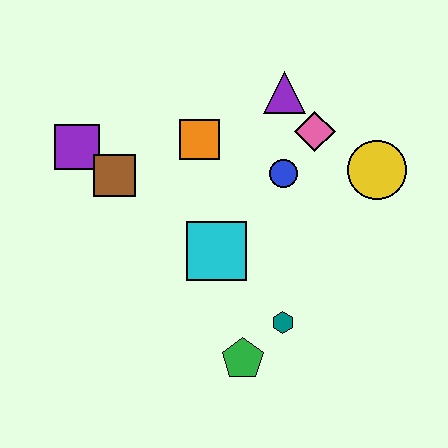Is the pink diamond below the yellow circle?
No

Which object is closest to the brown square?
The purple square is closest to the brown square.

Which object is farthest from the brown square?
The yellow circle is farthest from the brown square.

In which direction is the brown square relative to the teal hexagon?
The brown square is to the left of the teal hexagon.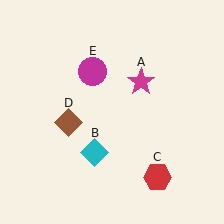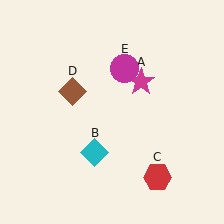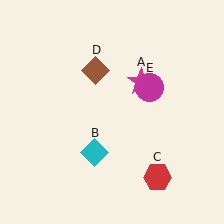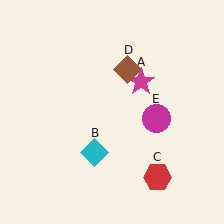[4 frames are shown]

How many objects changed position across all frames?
2 objects changed position: brown diamond (object D), magenta circle (object E).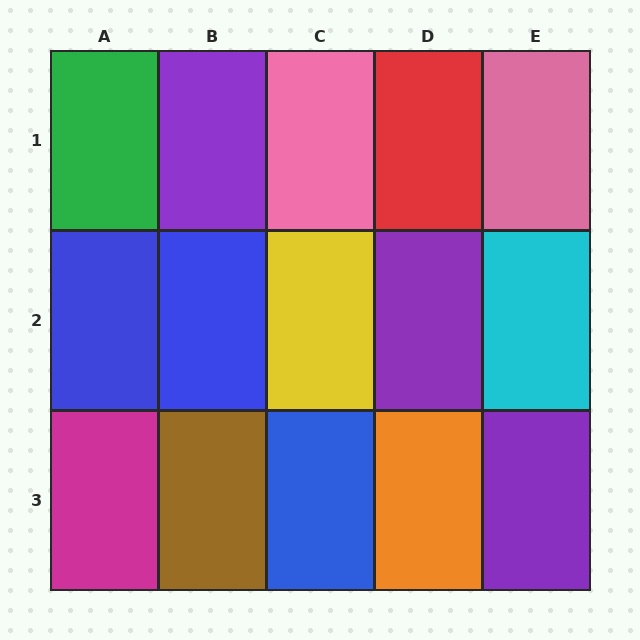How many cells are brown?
1 cell is brown.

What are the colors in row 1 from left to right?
Green, purple, pink, red, pink.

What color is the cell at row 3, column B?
Brown.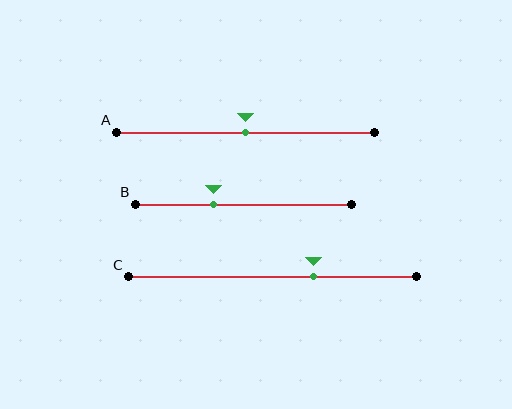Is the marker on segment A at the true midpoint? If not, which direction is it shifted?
Yes, the marker on segment A is at the true midpoint.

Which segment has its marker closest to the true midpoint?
Segment A has its marker closest to the true midpoint.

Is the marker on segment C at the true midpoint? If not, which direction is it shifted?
No, the marker on segment C is shifted to the right by about 14% of the segment length.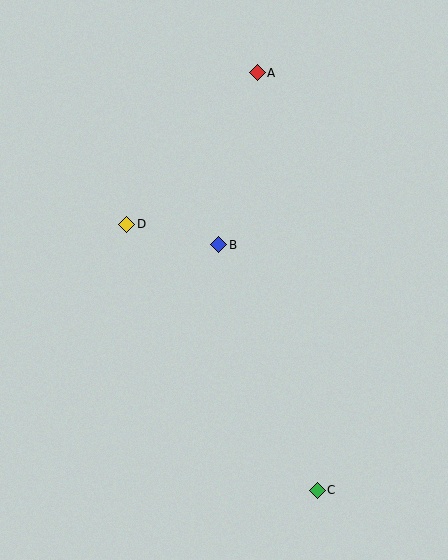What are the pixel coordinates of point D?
Point D is at (127, 224).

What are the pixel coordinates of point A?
Point A is at (257, 73).